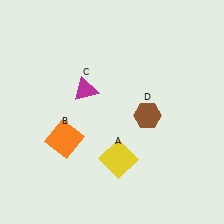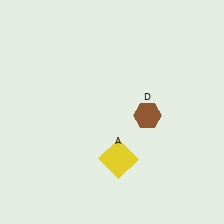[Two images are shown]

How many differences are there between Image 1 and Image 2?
There are 2 differences between the two images.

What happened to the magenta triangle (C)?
The magenta triangle (C) was removed in Image 2. It was in the top-left area of Image 1.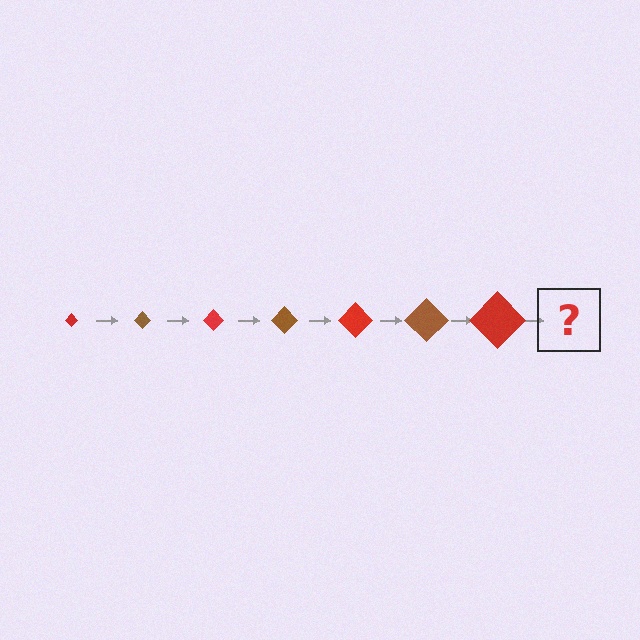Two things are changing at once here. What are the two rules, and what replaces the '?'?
The two rules are that the diamond grows larger each step and the color cycles through red and brown. The '?' should be a brown diamond, larger than the previous one.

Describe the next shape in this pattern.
It should be a brown diamond, larger than the previous one.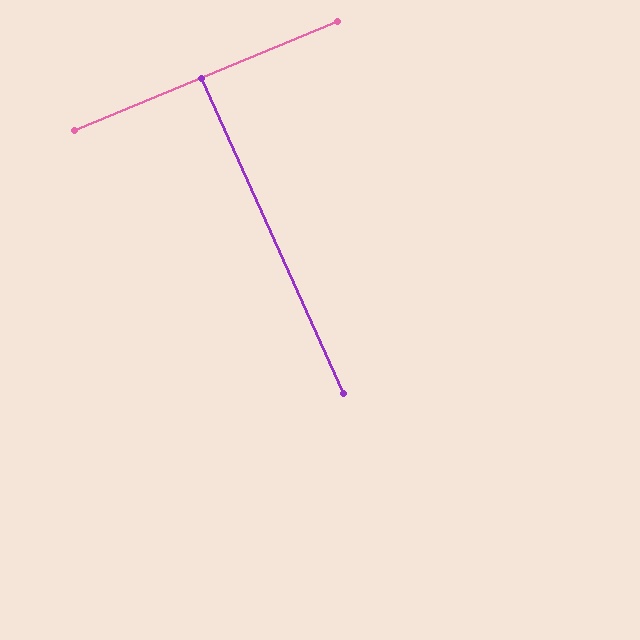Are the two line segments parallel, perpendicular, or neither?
Perpendicular — they meet at approximately 88°.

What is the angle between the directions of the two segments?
Approximately 88 degrees.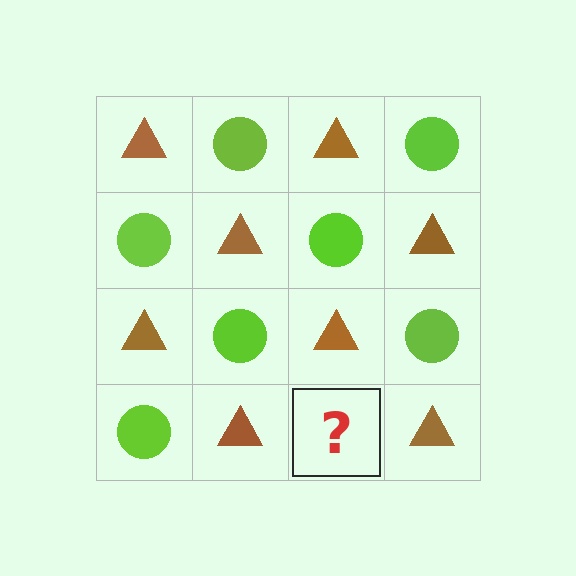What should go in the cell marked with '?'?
The missing cell should contain a lime circle.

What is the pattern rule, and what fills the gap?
The rule is that it alternates brown triangle and lime circle in a checkerboard pattern. The gap should be filled with a lime circle.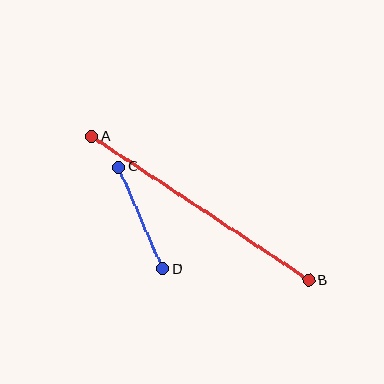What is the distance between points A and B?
The distance is approximately 260 pixels.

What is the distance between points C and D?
The distance is approximately 111 pixels.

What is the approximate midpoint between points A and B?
The midpoint is at approximately (200, 208) pixels.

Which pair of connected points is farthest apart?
Points A and B are farthest apart.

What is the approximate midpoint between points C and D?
The midpoint is at approximately (141, 218) pixels.